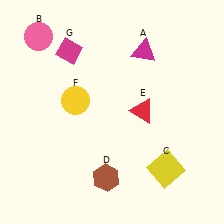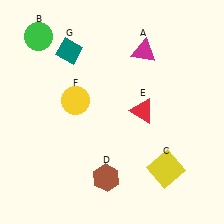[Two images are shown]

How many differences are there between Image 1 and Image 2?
There are 2 differences between the two images.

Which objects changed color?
B changed from pink to green. G changed from magenta to teal.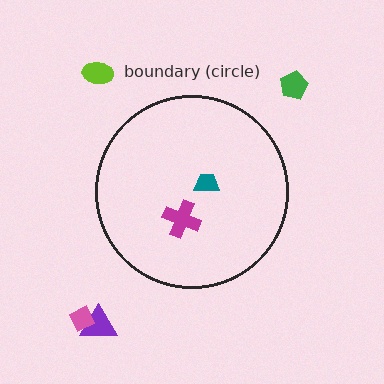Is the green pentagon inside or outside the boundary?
Outside.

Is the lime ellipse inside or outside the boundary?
Outside.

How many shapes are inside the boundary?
2 inside, 4 outside.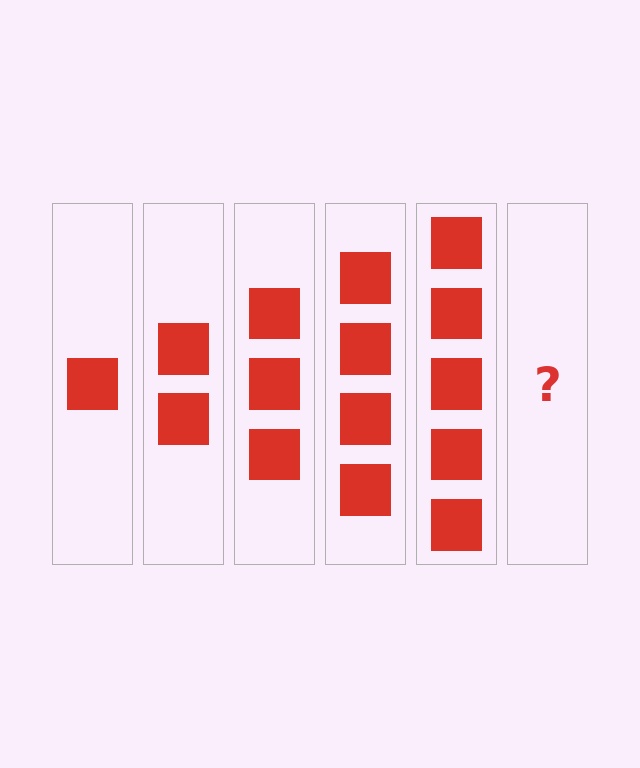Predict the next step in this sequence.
The next step is 6 squares.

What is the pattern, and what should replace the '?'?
The pattern is that each step adds one more square. The '?' should be 6 squares.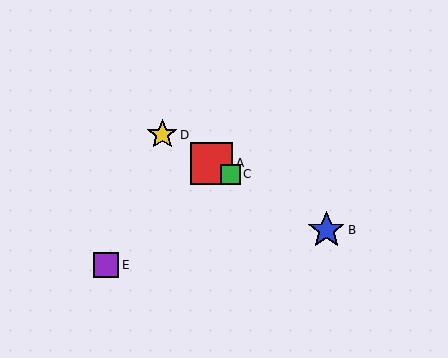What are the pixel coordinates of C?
Object C is at (230, 174).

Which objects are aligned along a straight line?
Objects A, B, C, D are aligned along a straight line.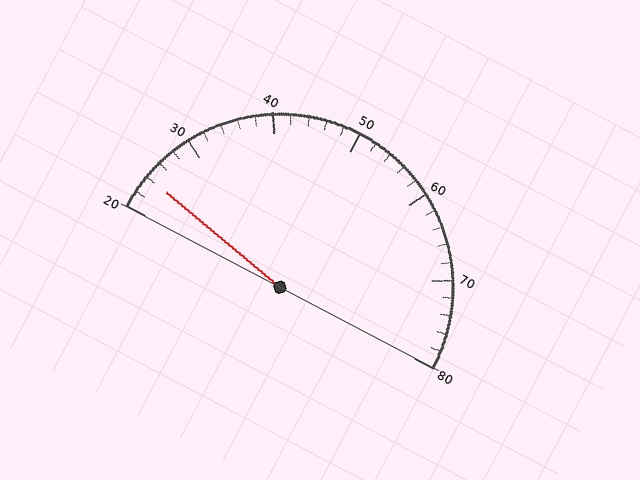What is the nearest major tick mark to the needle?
The nearest major tick mark is 20.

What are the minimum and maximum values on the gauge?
The gauge ranges from 20 to 80.